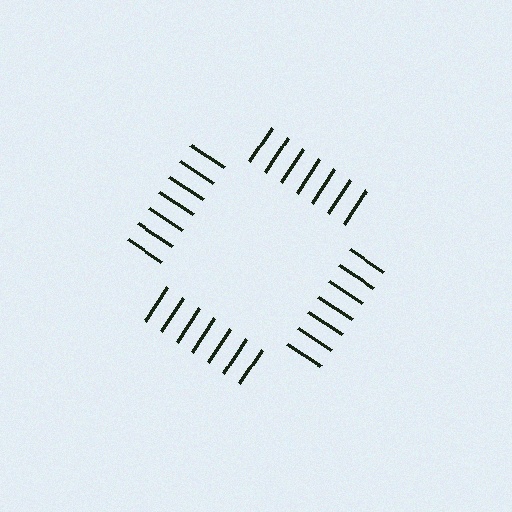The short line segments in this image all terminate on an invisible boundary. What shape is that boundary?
An illusory square — the line segments terminate on its edges but no continuous stroke is drawn.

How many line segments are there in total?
28 — 7 along each of the 4 edges.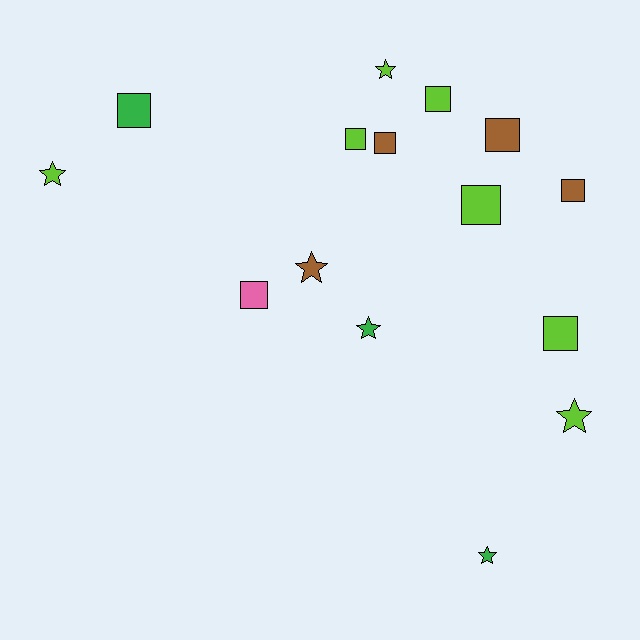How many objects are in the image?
There are 15 objects.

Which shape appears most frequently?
Square, with 9 objects.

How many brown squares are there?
There are 3 brown squares.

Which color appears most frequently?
Lime, with 7 objects.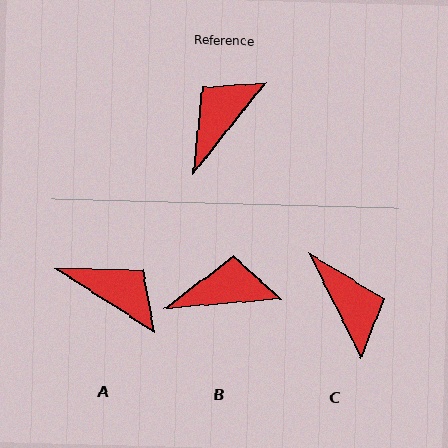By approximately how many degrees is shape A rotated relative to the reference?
Approximately 84 degrees clockwise.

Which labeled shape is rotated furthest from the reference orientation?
C, about 115 degrees away.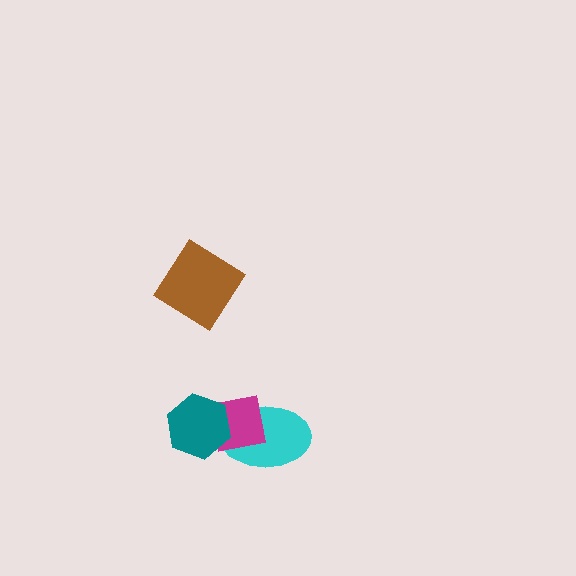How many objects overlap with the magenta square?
2 objects overlap with the magenta square.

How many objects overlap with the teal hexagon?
2 objects overlap with the teal hexagon.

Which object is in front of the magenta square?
The teal hexagon is in front of the magenta square.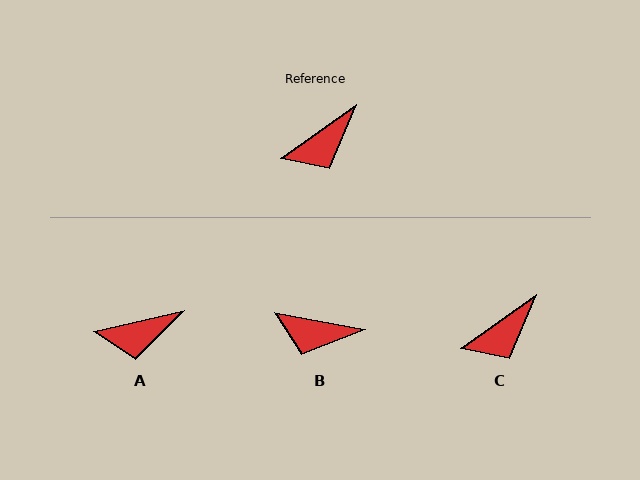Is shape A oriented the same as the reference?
No, it is off by about 22 degrees.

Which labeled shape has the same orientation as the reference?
C.